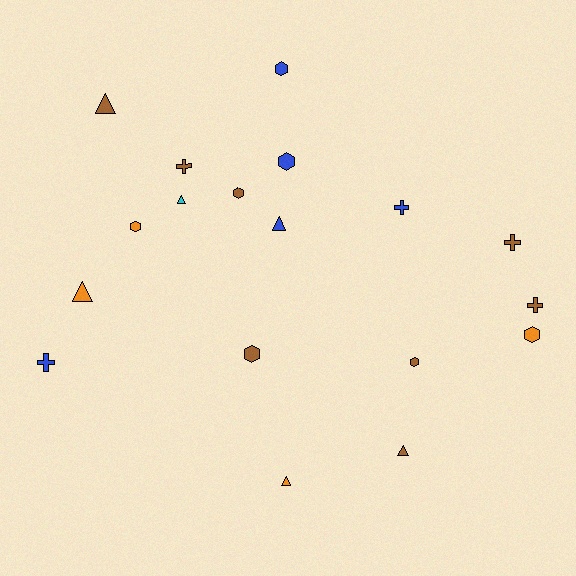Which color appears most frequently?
Brown, with 8 objects.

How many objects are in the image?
There are 18 objects.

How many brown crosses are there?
There are 3 brown crosses.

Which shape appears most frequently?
Hexagon, with 7 objects.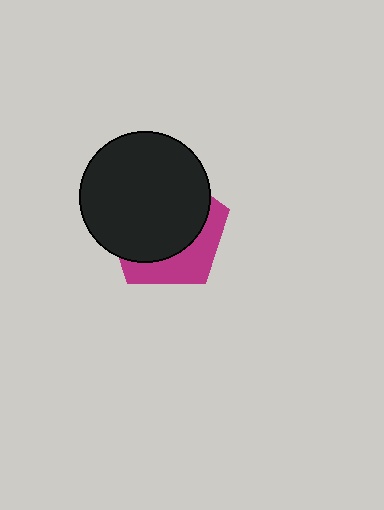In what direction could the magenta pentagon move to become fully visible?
The magenta pentagon could move toward the lower-right. That would shift it out from behind the black circle entirely.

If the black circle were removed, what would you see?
You would see the complete magenta pentagon.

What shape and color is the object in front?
The object in front is a black circle.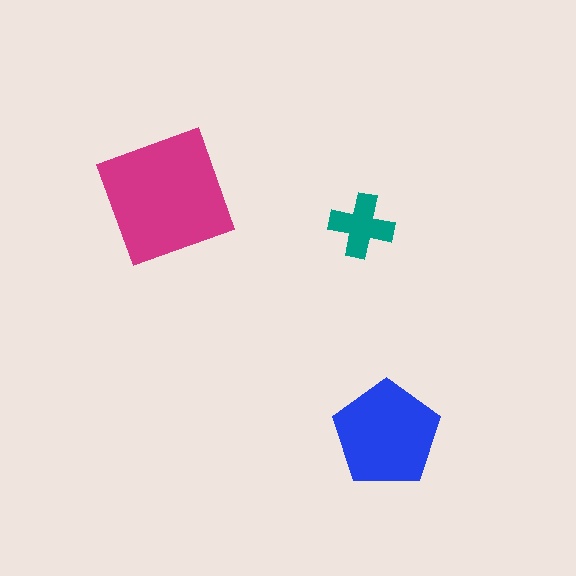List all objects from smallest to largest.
The teal cross, the blue pentagon, the magenta square.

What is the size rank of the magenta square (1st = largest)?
1st.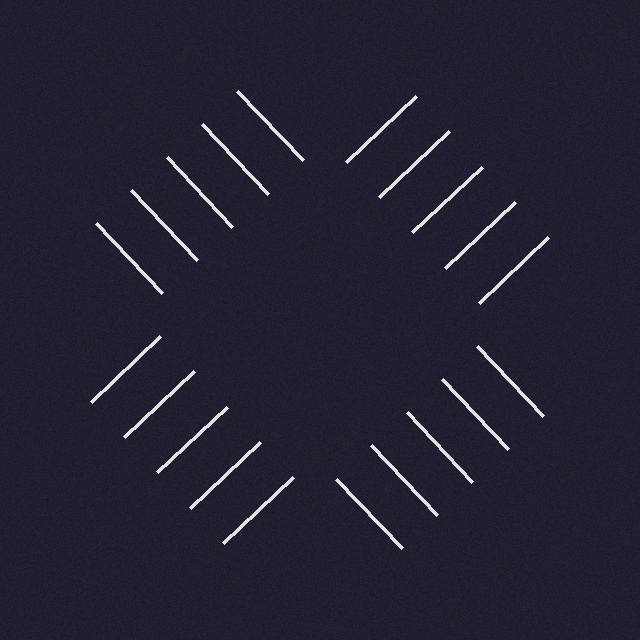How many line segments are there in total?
20 — 5 along each of the 4 edges.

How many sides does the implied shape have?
4 sides — the line-ends trace a square.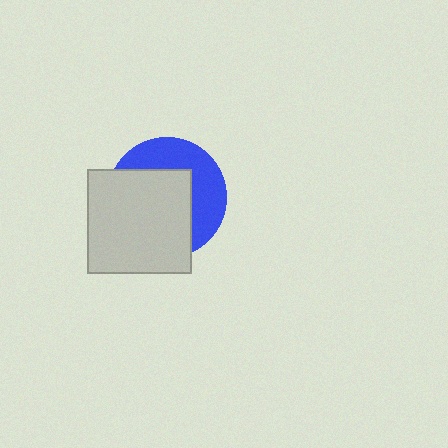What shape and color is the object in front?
The object in front is a light gray square.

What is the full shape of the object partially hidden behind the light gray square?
The partially hidden object is a blue circle.